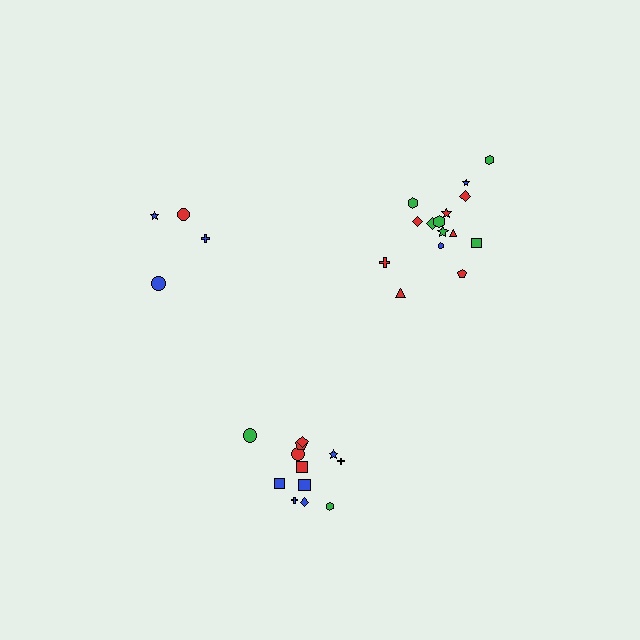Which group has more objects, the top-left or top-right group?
The top-right group.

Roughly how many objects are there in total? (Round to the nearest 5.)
Roughly 30 objects in total.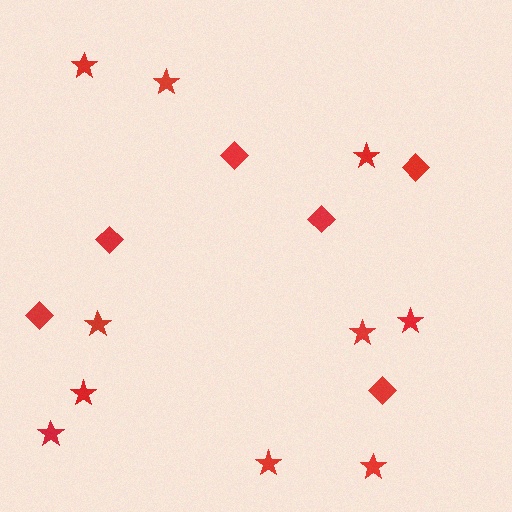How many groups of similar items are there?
There are 2 groups: one group of diamonds (6) and one group of stars (10).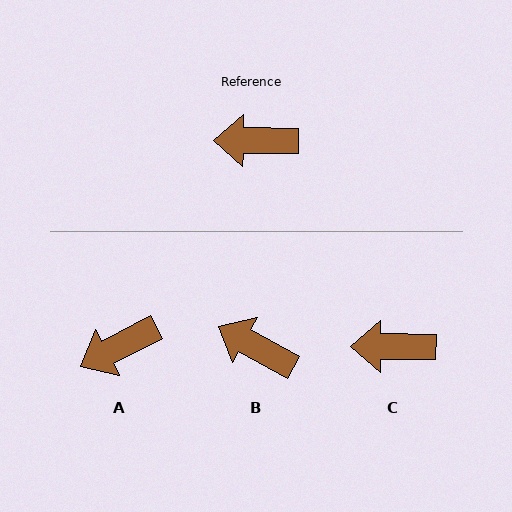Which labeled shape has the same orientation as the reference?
C.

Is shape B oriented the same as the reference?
No, it is off by about 28 degrees.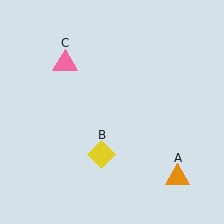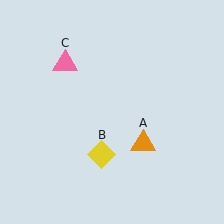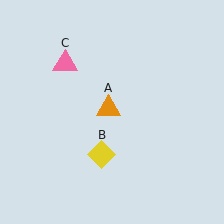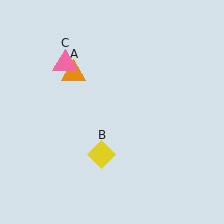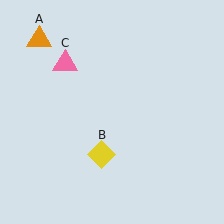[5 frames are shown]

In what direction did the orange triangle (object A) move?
The orange triangle (object A) moved up and to the left.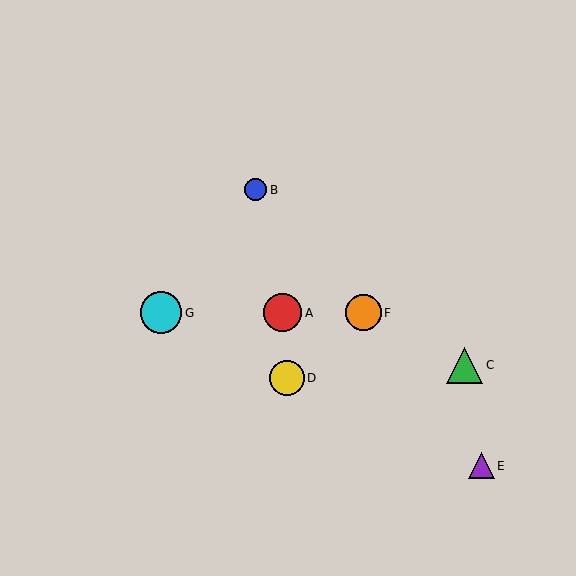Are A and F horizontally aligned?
Yes, both are at y≈313.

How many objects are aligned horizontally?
3 objects (A, F, G) are aligned horizontally.